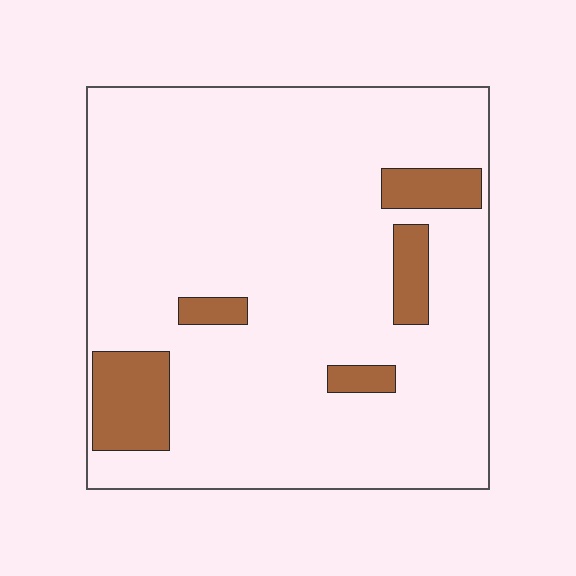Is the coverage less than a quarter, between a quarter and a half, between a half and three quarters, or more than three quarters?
Less than a quarter.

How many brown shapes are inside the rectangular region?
5.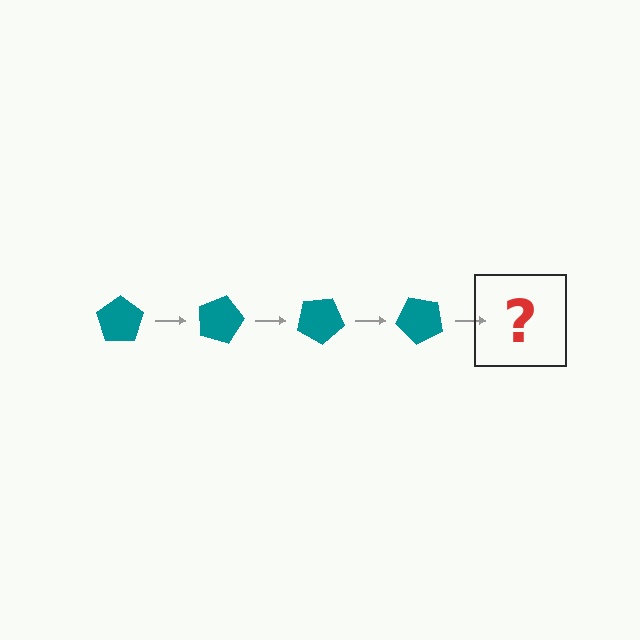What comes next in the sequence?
The next element should be a teal pentagon rotated 60 degrees.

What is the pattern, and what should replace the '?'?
The pattern is that the pentagon rotates 15 degrees each step. The '?' should be a teal pentagon rotated 60 degrees.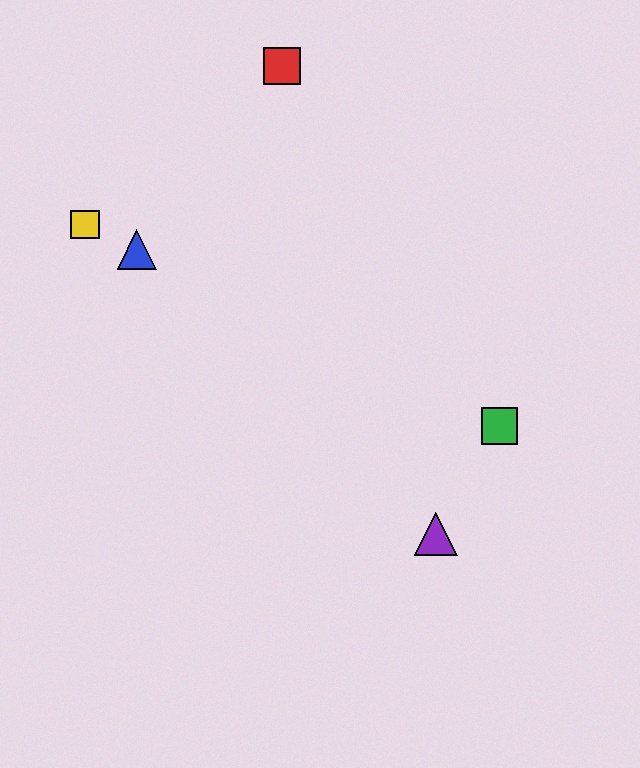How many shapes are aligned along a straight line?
3 shapes (the blue triangle, the green square, the yellow square) are aligned along a straight line.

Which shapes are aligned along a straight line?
The blue triangle, the green square, the yellow square are aligned along a straight line.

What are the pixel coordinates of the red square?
The red square is at (282, 66).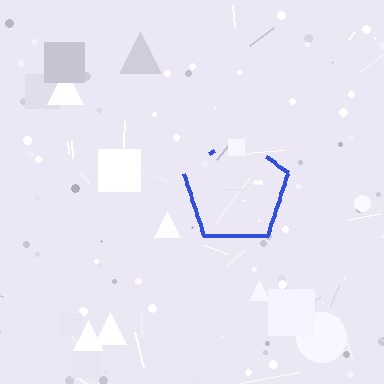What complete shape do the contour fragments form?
The contour fragments form a pentagon.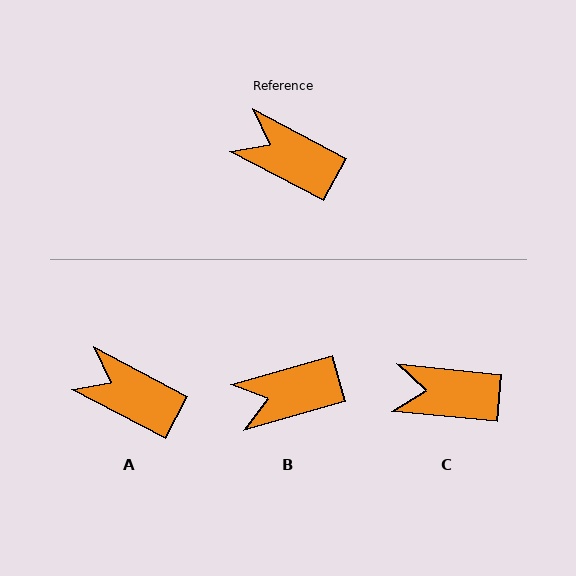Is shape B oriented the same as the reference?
No, it is off by about 43 degrees.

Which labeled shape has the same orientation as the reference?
A.